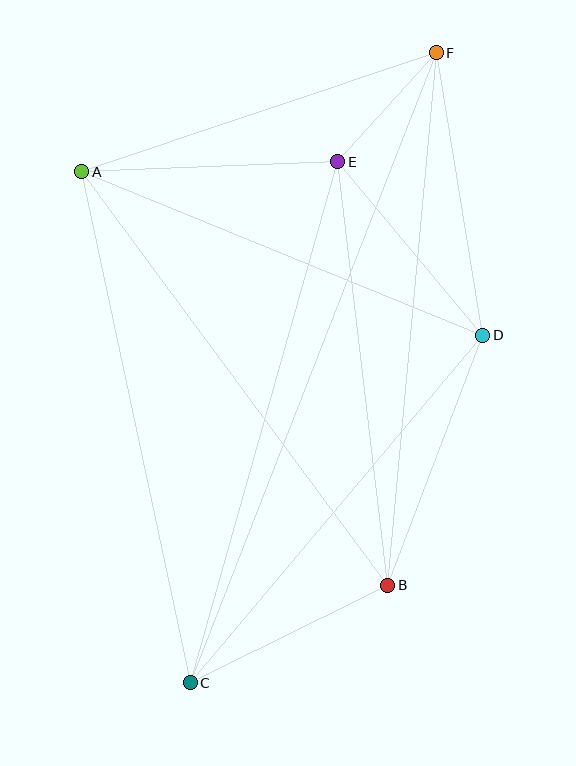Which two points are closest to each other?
Points E and F are closest to each other.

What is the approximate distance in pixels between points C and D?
The distance between C and D is approximately 454 pixels.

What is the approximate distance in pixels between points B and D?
The distance between B and D is approximately 268 pixels.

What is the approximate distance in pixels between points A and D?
The distance between A and D is approximately 433 pixels.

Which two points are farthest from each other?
Points C and F are farthest from each other.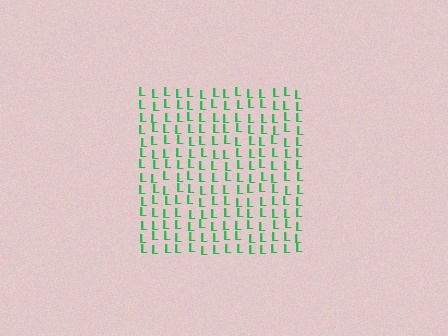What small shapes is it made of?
It is made of small letter L's.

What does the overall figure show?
The overall figure shows a square.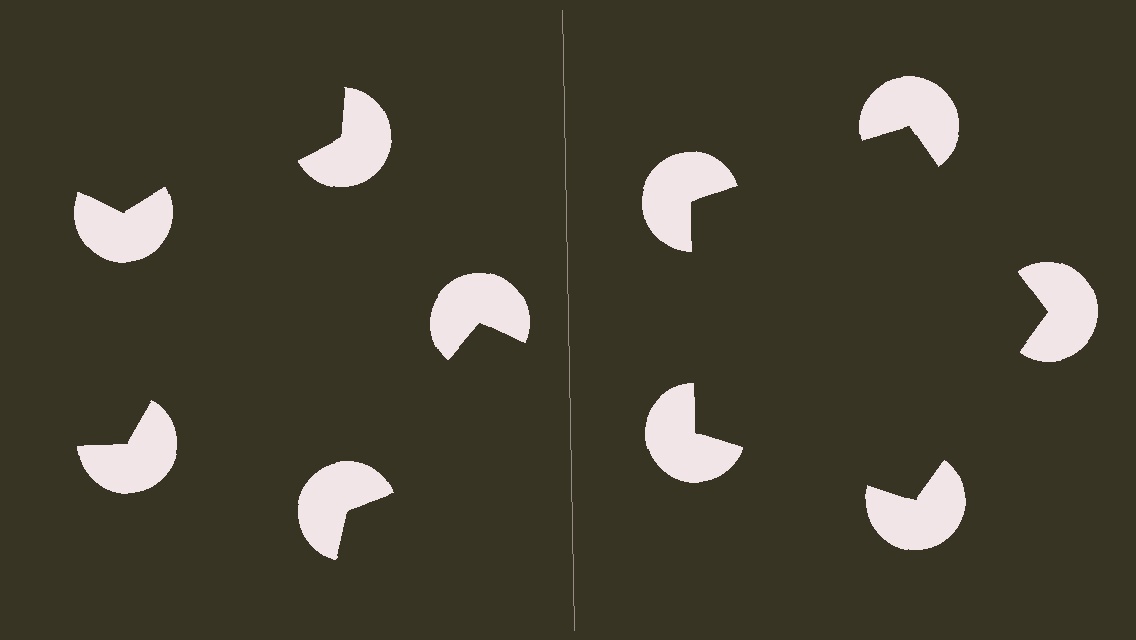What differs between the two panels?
The pac-man discs are positioned identically on both sides; only the wedge orientations differ. On the right they align to a pentagon; on the left they are misaligned.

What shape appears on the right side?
An illusory pentagon.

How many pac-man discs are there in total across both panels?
10 — 5 on each side.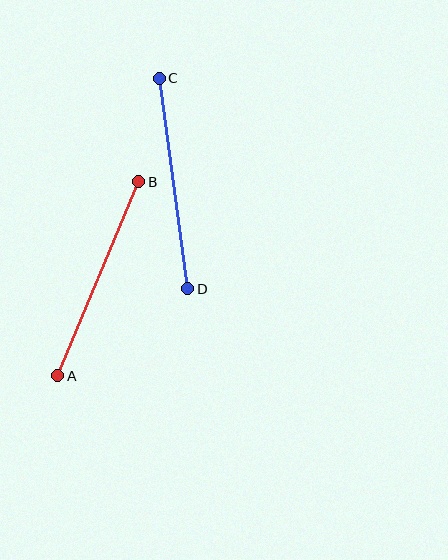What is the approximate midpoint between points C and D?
The midpoint is at approximately (174, 183) pixels.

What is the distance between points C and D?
The distance is approximately 212 pixels.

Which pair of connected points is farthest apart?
Points C and D are farthest apart.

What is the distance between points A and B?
The distance is approximately 210 pixels.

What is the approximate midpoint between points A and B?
The midpoint is at approximately (98, 279) pixels.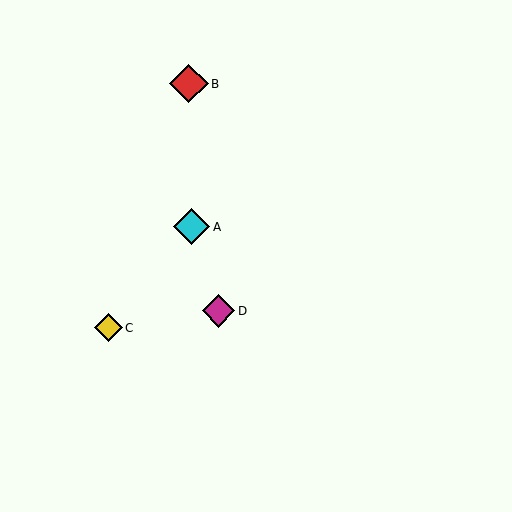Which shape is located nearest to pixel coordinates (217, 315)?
The magenta diamond (labeled D) at (218, 311) is nearest to that location.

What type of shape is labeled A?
Shape A is a cyan diamond.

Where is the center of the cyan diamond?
The center of the cyan diamond is at (191, 227).